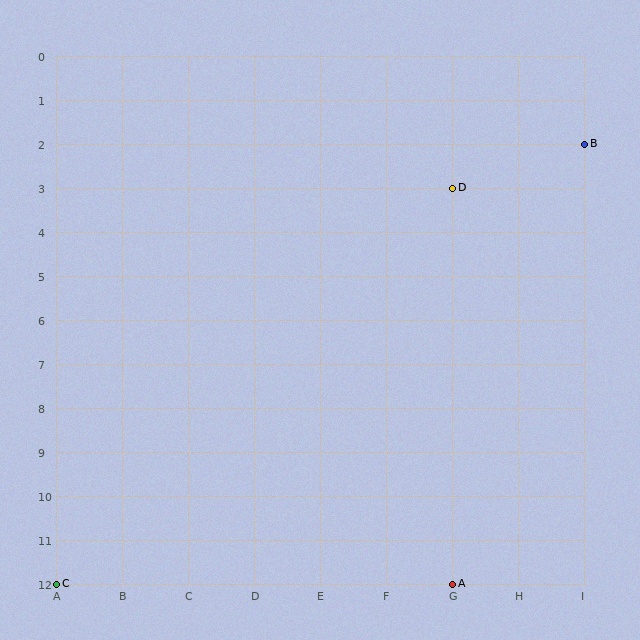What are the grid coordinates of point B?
Point B is at grid coordinates (I, 2).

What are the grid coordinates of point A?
Point A is at grid coordinates (G, 12).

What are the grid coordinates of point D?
Point D is at grid coordinates (G, 3).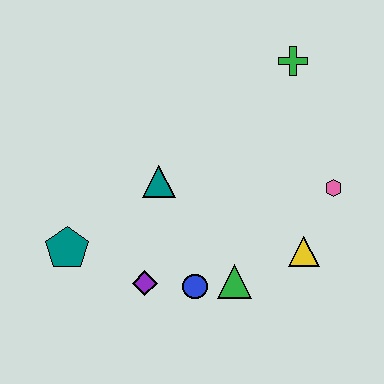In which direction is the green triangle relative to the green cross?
The green triangle is below the green cross.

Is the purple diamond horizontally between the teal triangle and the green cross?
No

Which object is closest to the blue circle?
The green triangle is closest to the blue circle.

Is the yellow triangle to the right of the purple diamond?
Yes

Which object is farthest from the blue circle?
The green cross is farthest from the blue circle.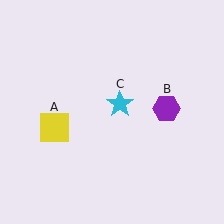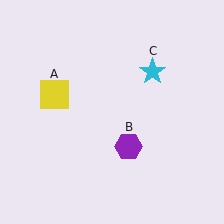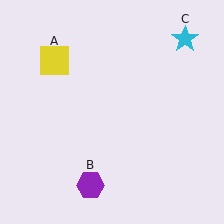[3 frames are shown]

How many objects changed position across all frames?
3 objects changed position: yellow square (object A), purple hexagon (object B), cyan star (object C).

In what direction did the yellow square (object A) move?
The yellow square (object A) moved up.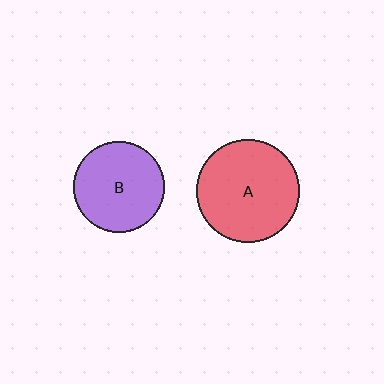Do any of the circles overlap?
No, none of the circles overlap.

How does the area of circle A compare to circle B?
Approximately 1.3 times.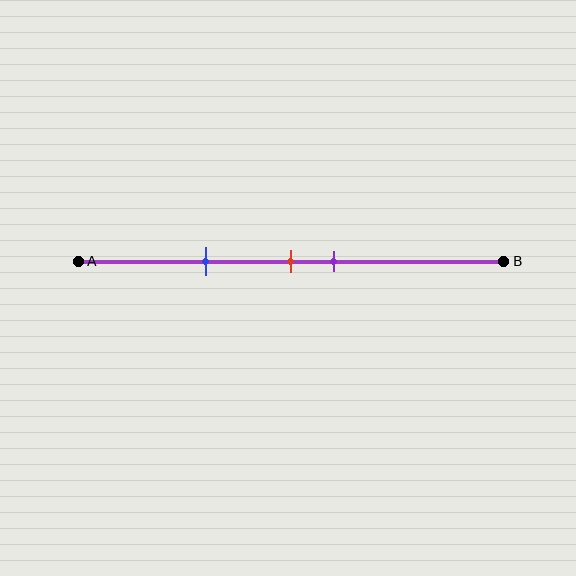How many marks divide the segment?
There are 3 marks dividing the segment.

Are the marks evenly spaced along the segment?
No, the marks are not evenly spaced.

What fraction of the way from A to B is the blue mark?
The blue mark is approximately 30% (0.3) of the way from A to B.